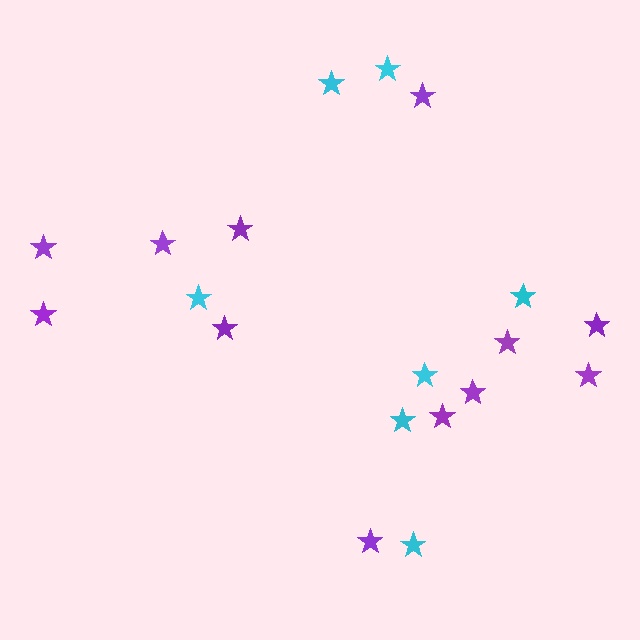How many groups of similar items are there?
There are 2 groups: one group of cyan stars (7) and one group of purple stars (12).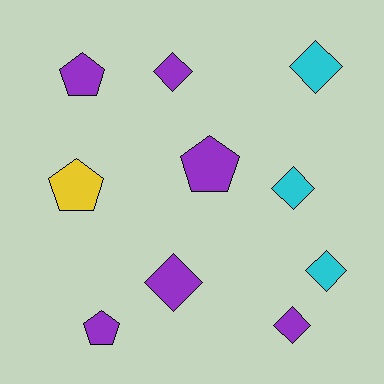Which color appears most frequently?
Purple, with 6 objects.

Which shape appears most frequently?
Diamond, with 6 objects.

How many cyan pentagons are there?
There are no cyan pentagons.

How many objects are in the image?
There are 10 objects.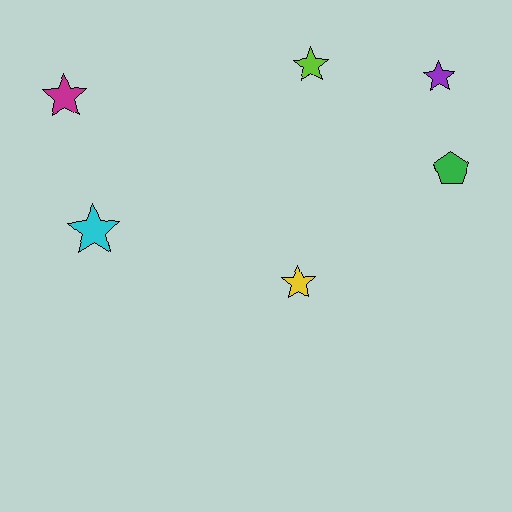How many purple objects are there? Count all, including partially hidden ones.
There is 1 purple object.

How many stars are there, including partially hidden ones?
There are 5 stars.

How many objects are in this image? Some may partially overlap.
There are 6 objects.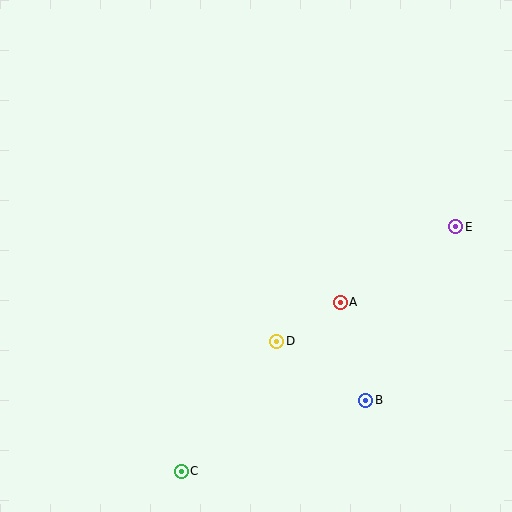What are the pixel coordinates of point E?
Point E is at (456, 227).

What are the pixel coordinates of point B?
Point B is at (366, 400).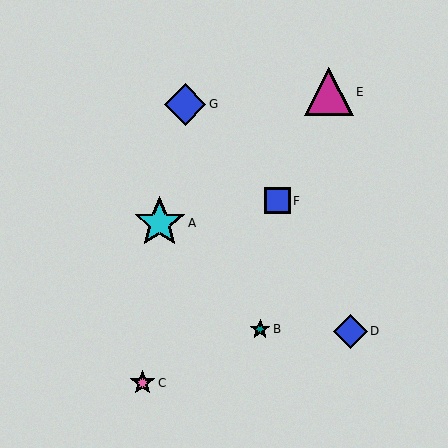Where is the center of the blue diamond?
The center of the blue diamond is at (350, 331).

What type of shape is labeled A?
Shape A is a cyan star.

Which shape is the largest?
The cyan star (labeled A) is the largest.